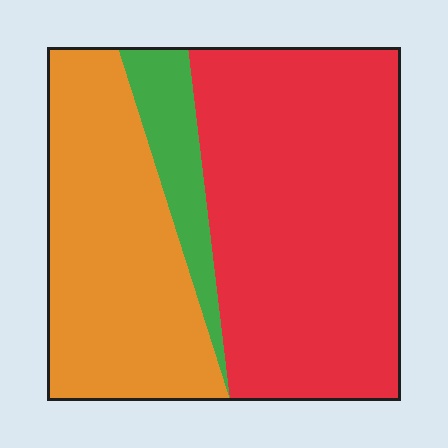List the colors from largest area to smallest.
From largest to smallest: red, orange, green.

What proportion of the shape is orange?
Orange takes up between a quarter and a half of the shape.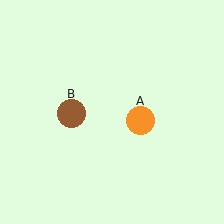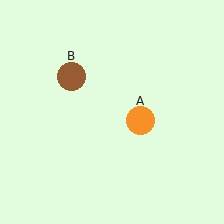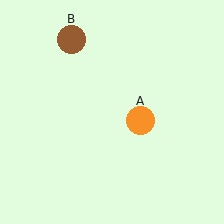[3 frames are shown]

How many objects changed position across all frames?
1 object changed position: brown circle (object B).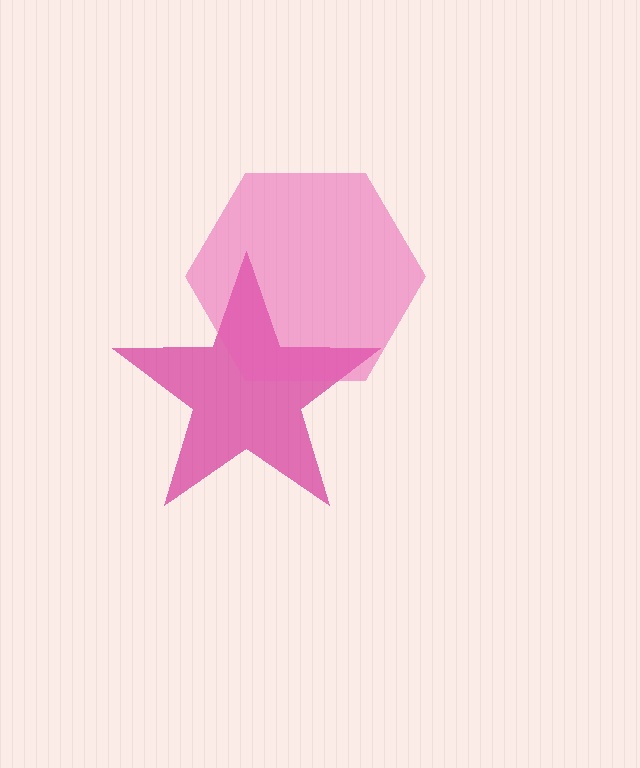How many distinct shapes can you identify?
There are 2 distinct shapes: a magenta star, a pink hexagon.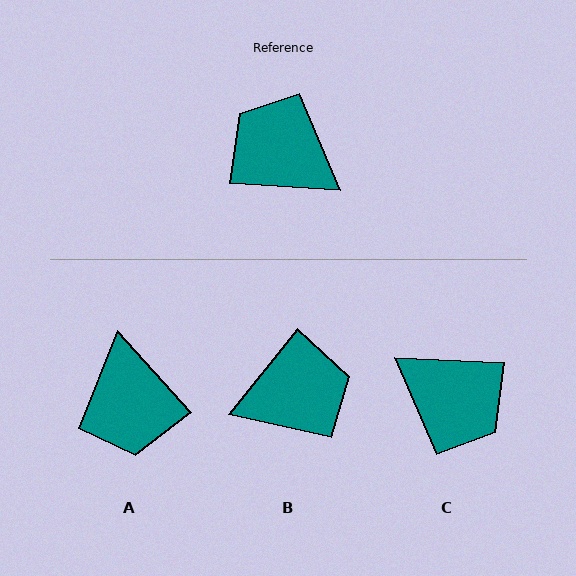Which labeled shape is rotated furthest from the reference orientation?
C, about 179 degrees away.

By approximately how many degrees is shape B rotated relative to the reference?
Approximately 125 degrees clockwise.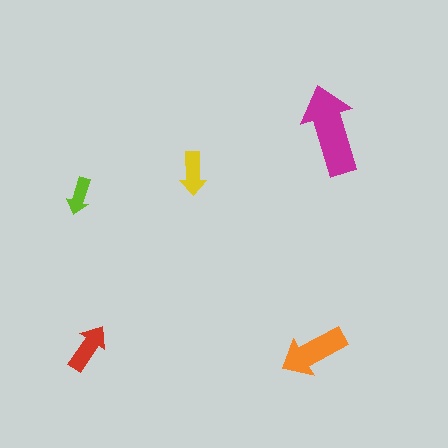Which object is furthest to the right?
The magenta arrow is rightmost.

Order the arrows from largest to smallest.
the magenta one, the orange one, the red one, the yellow one, the lime one.